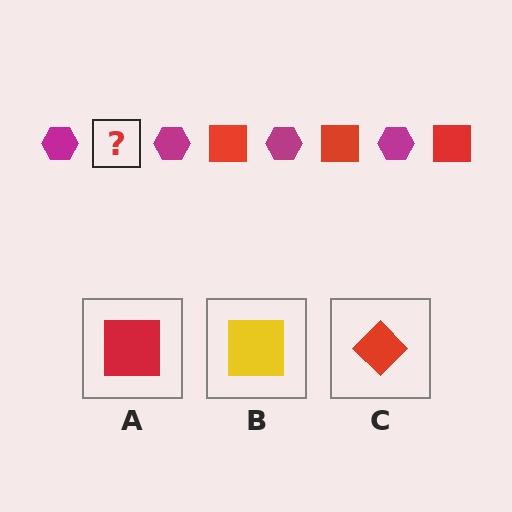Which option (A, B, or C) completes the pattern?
A.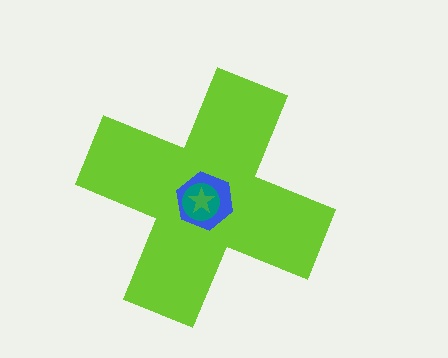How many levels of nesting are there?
4.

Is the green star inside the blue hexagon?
Yes.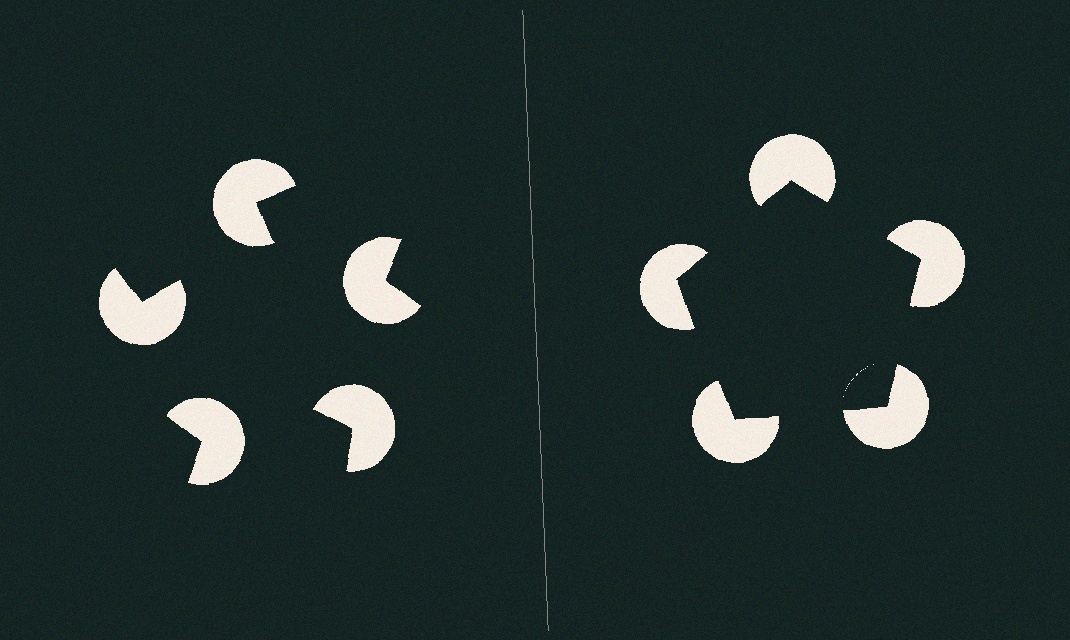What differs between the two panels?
The pac-man discs are positioned identically on both sides; only the wedge orientations differ. On the right they align to a pentagon; on the left they are misaligned.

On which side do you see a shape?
An illusory pentagon appears on the right side. On the left side the wedge cuts are rotated, so no coherent shape forms.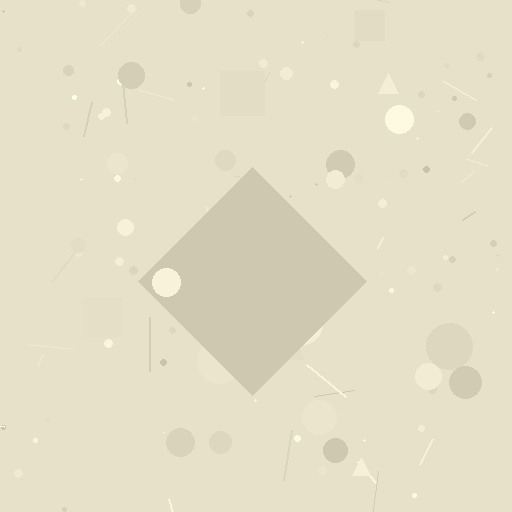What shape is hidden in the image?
A diamond is hidden in the image.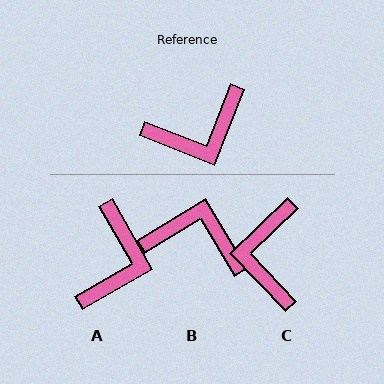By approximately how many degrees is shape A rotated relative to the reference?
Approximately 51 degrees counter-clockwise.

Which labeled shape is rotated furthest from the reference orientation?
B, about 142 degrees away.